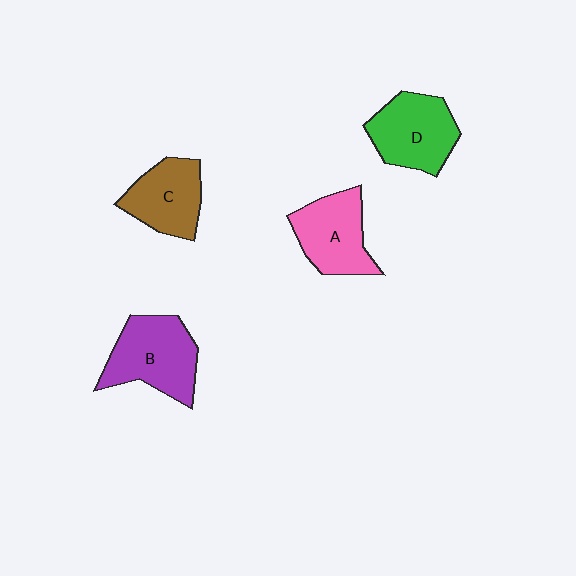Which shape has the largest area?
Shape B (purple).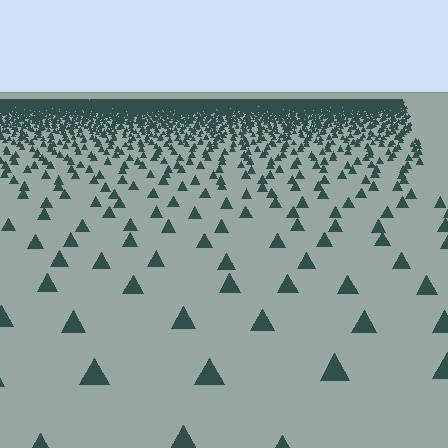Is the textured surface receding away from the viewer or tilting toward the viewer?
The surface is receding away from the viewer. Texture elements get smaller and denser toward the top.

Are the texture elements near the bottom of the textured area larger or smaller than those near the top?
Larger. Near the bottom, elements are closer to the viewer and appear at a bigger on-screen size.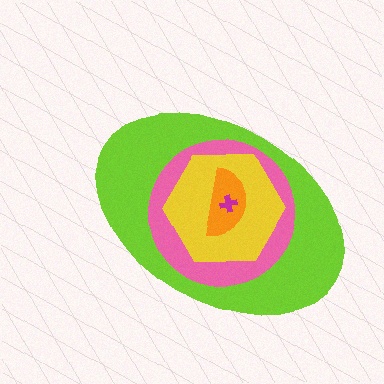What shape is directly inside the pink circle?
The yellow hexagon.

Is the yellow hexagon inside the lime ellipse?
Yes.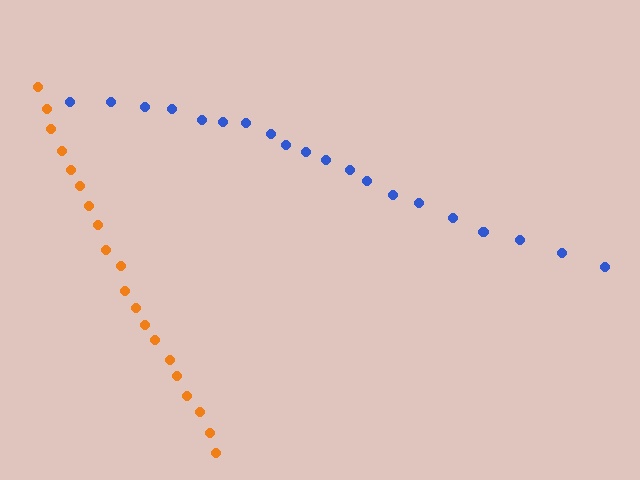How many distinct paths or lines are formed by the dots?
There are 2 distinct paths.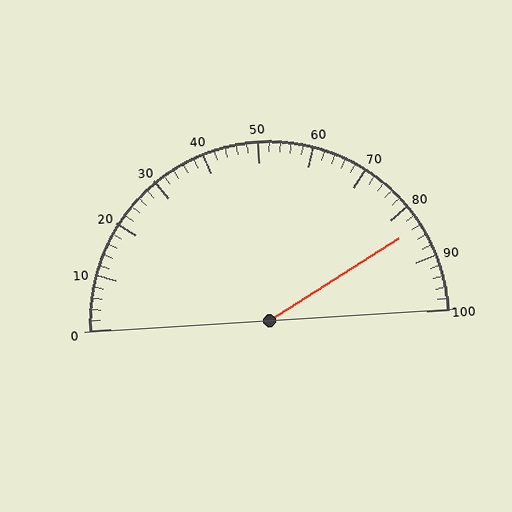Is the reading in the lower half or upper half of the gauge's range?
The reading is in the upper half of the range (0 to 100).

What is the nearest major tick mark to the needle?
The nearest major tick mark is 80.